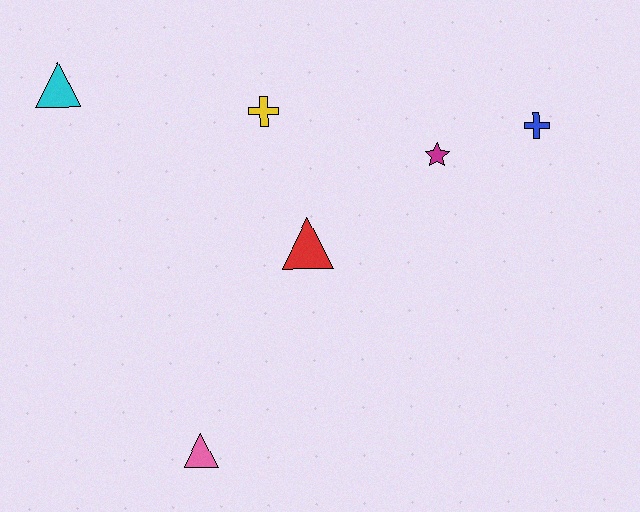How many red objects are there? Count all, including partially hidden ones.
There is 1 red object.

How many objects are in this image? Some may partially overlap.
There are 6 objects.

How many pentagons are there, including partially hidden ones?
There are no pentagons.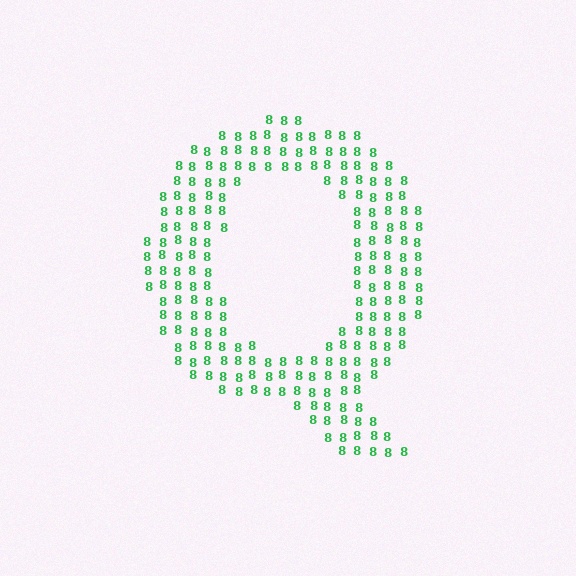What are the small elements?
The small elements are digit 8's.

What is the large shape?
The large shape is the letter Q.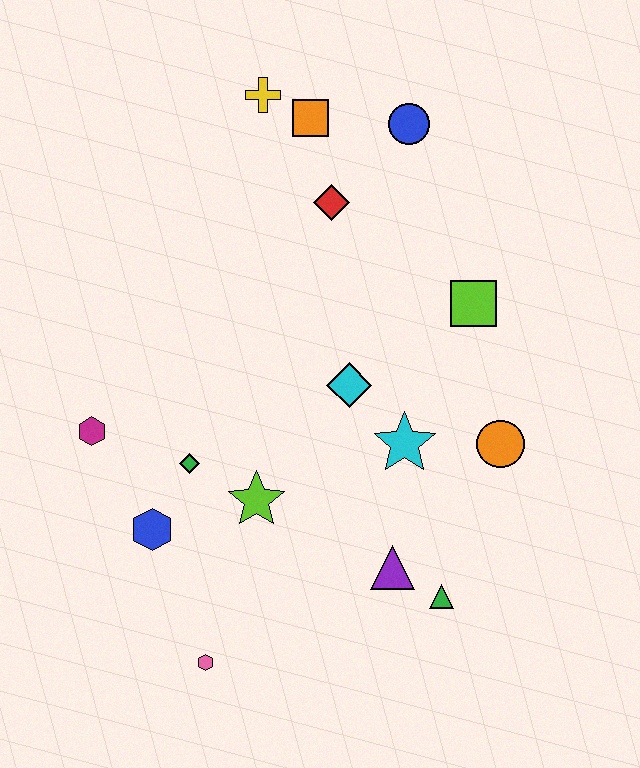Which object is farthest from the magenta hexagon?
The blue circle is farthest from the magenta hexagon.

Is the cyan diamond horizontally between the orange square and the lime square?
Yes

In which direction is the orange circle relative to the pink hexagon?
The orange circle is to the right of the pink hexagon.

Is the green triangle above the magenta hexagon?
No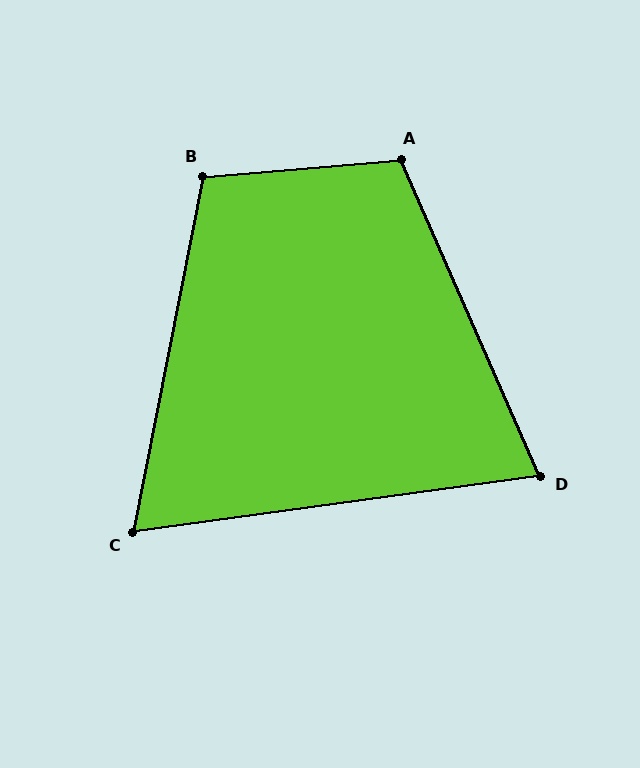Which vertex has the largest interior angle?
A, at approximately 109 degrees.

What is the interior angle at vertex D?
Approximately 74 degrees (acute).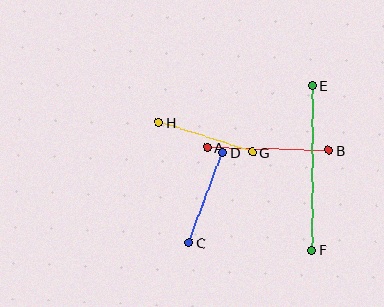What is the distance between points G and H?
The distance is approximately 98 pixels.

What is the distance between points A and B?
The distance is approximately 122 pixels.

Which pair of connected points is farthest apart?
Points E and F are farthest apart.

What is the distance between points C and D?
The distance is approximately 96 pixels.